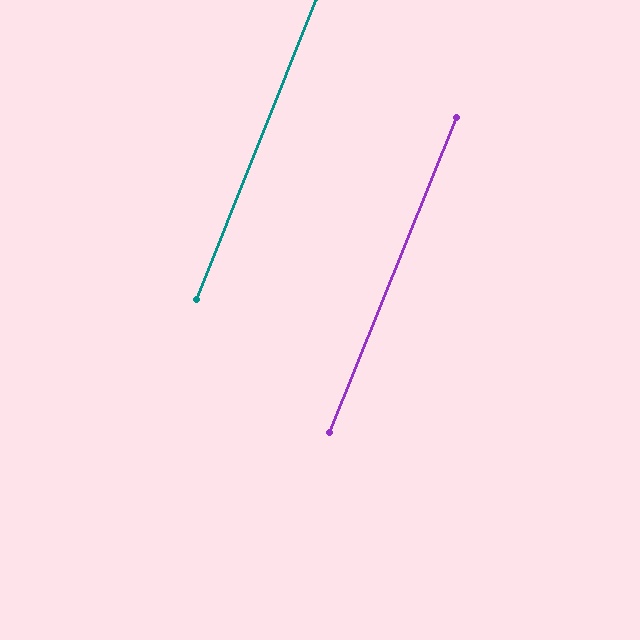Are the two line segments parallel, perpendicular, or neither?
Parallel — their directions differ by only 0.2°.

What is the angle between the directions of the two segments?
Approximately 0 degrees.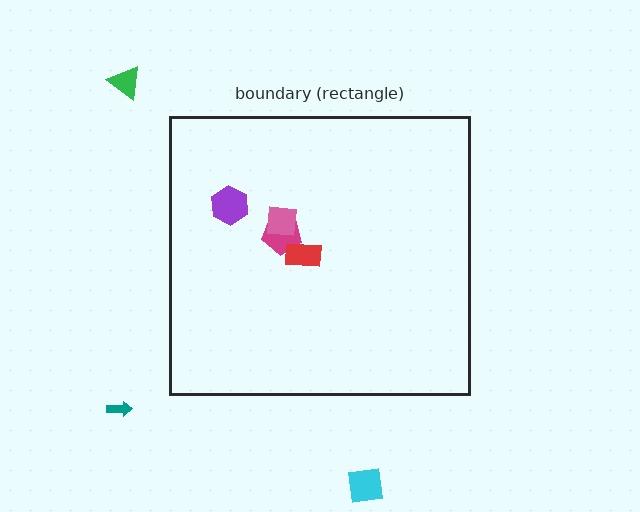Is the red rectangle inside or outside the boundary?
Inside.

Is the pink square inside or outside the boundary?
Inside.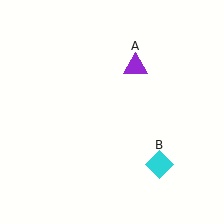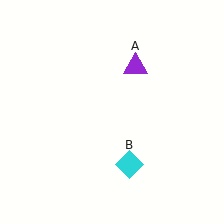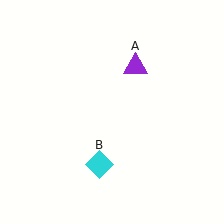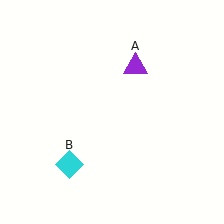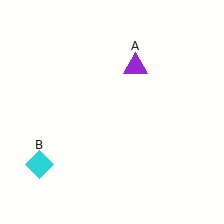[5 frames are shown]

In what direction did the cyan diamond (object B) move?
The cyan diamond (object B) moved left.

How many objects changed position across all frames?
1 object changed position: cyan diamond (object B).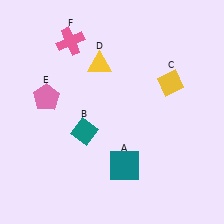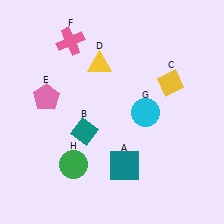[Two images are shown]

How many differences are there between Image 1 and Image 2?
There are 2 differences between the two images.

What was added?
A cyan circle (G), a green circle (H) were added in Image 2.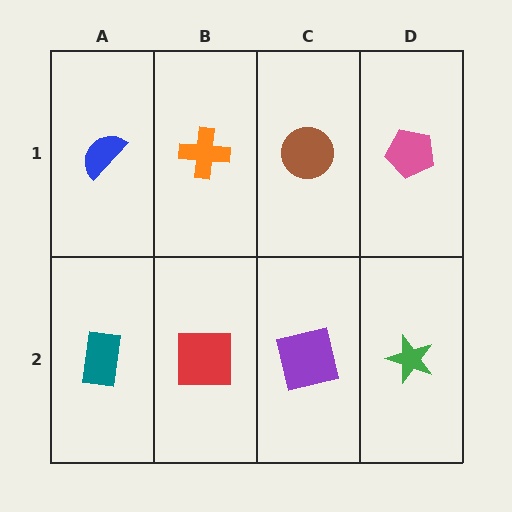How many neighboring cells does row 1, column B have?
3.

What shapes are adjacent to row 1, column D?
A green star (row 2, column D), a brown circle (row 1, column C).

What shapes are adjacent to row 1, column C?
A purple square (row 2, column C), an orange cross (row 1, column B), a pink pentagon (row 1, column D).